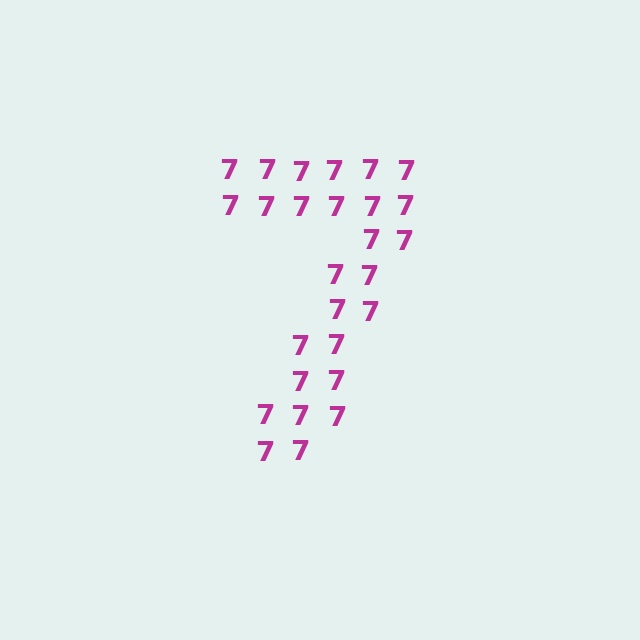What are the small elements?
The small elements are digit 7's.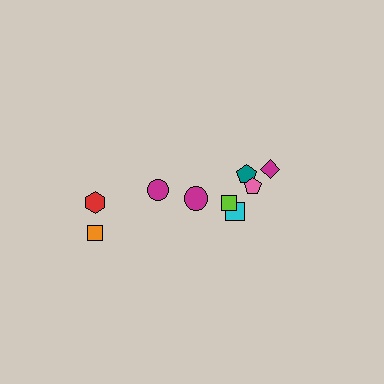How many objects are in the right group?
There are 6 objects.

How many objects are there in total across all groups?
There are 9 objects.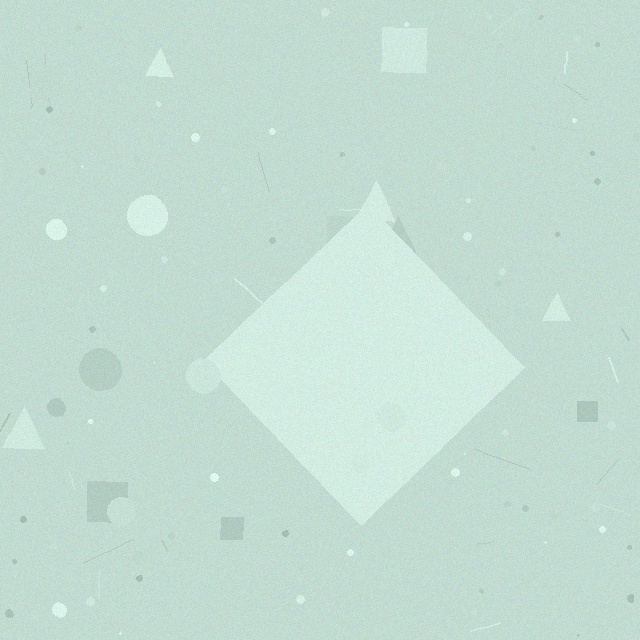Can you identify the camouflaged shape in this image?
The camouflaged shape is a diamond.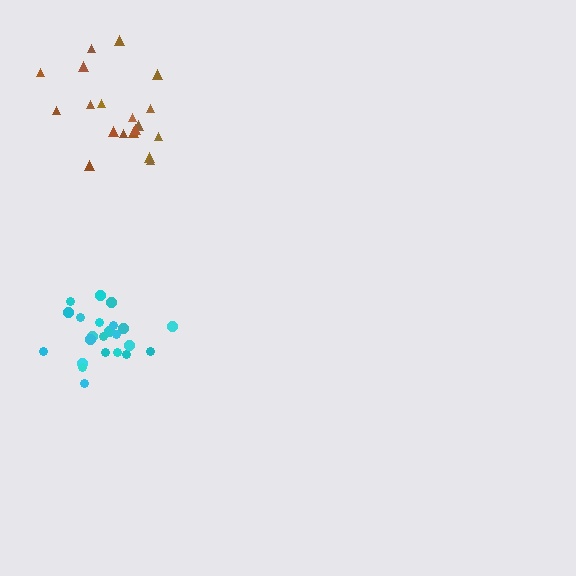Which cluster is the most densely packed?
Cyan.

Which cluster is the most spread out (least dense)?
Brown.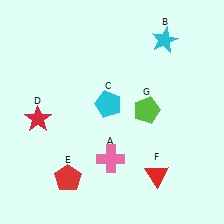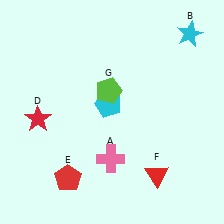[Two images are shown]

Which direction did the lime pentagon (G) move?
The lime pentagon (G) moved left.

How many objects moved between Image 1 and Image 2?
2 objects moved between the two images.